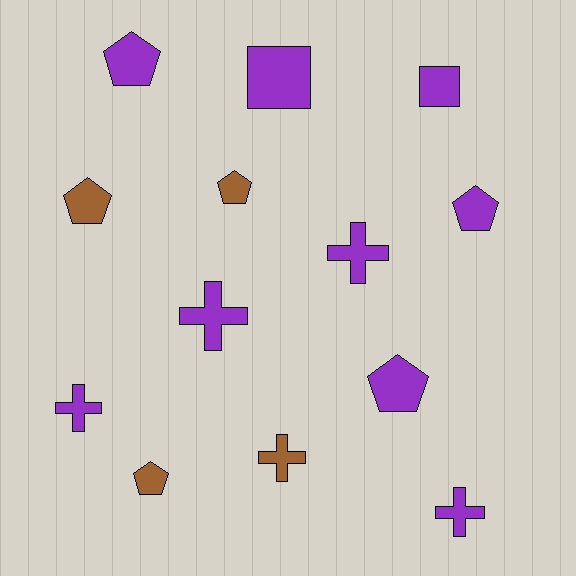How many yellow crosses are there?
There are no yellow crosses.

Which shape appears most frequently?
Pentagon, with 6 objects.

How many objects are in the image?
There are 13 objects.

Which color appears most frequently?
Purple, with 9 objects.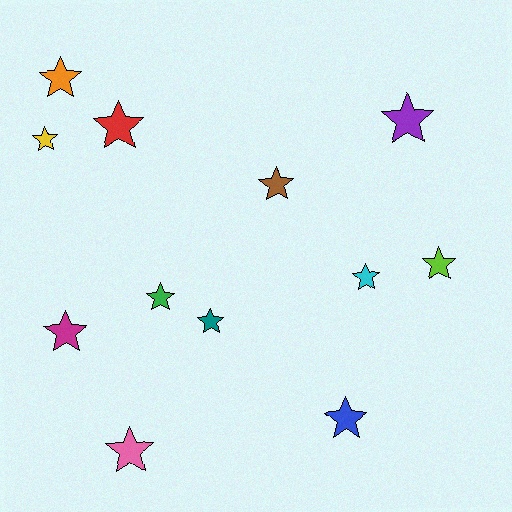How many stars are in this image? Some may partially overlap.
There are 12 stars.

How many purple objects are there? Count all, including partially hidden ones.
There is 1 purple object.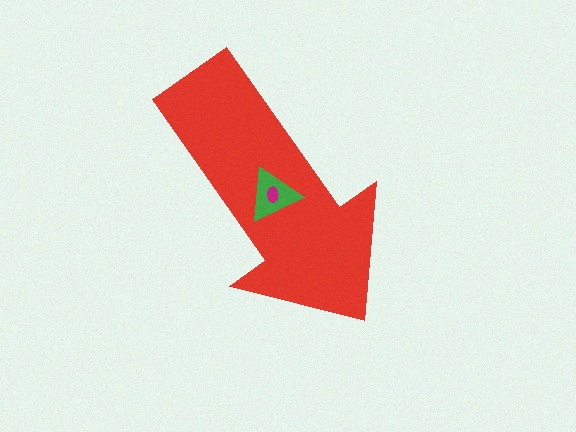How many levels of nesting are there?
3.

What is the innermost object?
The magenta ellipse.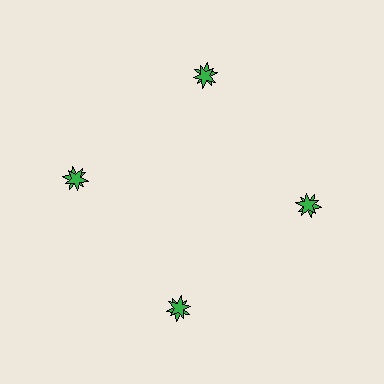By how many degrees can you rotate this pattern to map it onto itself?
The pattern maps onto itself every 90 degrees of rotation.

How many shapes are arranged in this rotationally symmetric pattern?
There are 8 shapes, arranged in 4 groups of 2.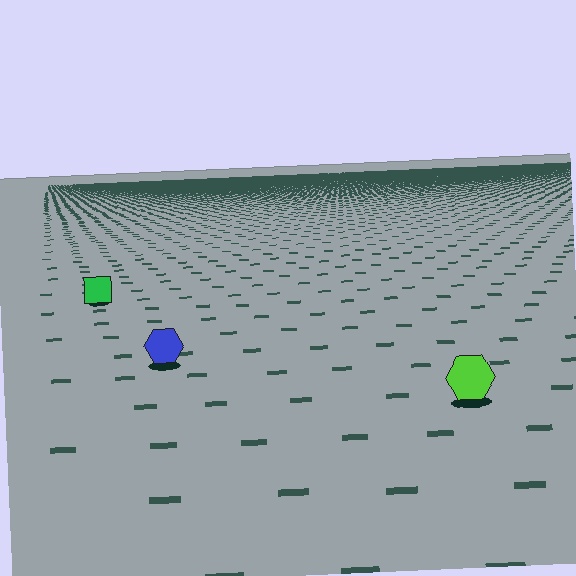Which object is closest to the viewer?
The lime hexagon is closest. The texture marks near it are larger and more spread out.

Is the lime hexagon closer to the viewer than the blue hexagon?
Yes. The lime hexagon is closer — you can tell from the texture gradient: the ground texture is coarser near it.